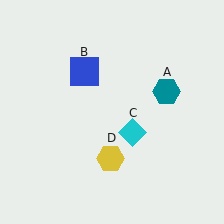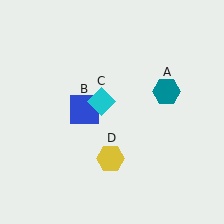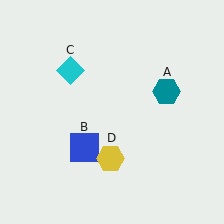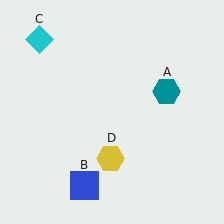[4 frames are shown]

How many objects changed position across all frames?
2 objects changed position: blue square (object B), cyan diamond (object C).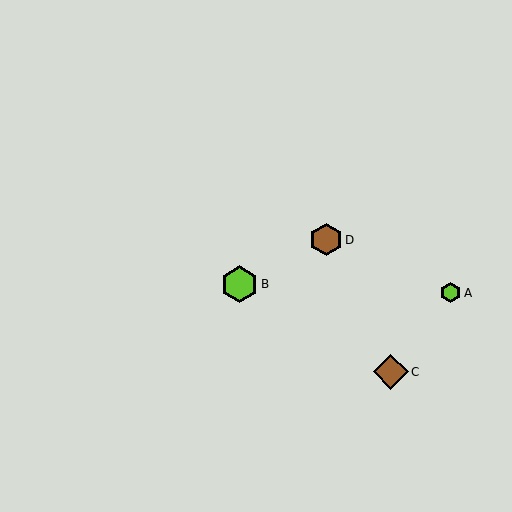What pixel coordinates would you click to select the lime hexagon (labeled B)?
Click at (239, 284) to select the lime hexagon B.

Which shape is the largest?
The lime hexagon (labeled B) is the largest.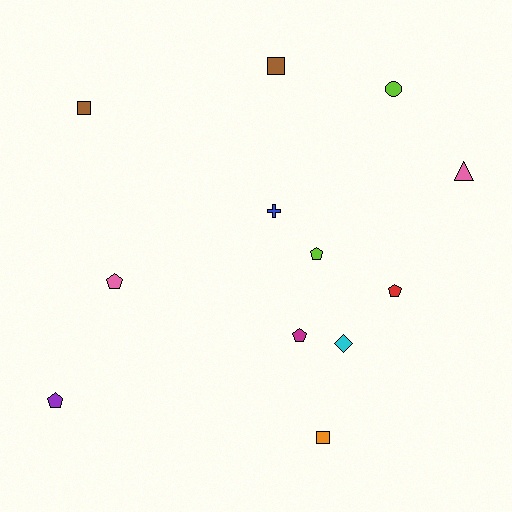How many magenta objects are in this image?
There is 1 magenta object.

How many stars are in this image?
There are no stars.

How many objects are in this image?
There are 12 objects.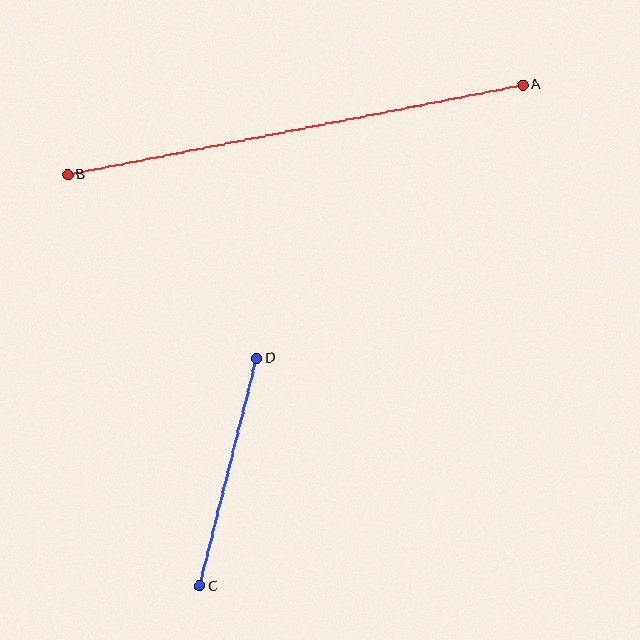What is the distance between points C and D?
The distance is approximately 235 pixels.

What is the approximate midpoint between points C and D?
The midpoint is at approximately (228, 472) pixels.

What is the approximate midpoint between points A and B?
The midpoint is at approximately (295, 130) pixels.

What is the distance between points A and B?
The distance is approximately 464 pixels.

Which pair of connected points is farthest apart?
Points A and B are farthest apart.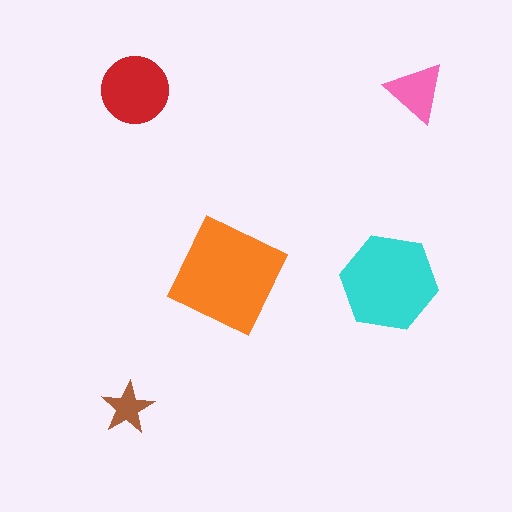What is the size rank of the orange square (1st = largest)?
1st.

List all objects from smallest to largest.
The brown star, the pink triangle, the red circle, the cyan hexagon, the orange square.